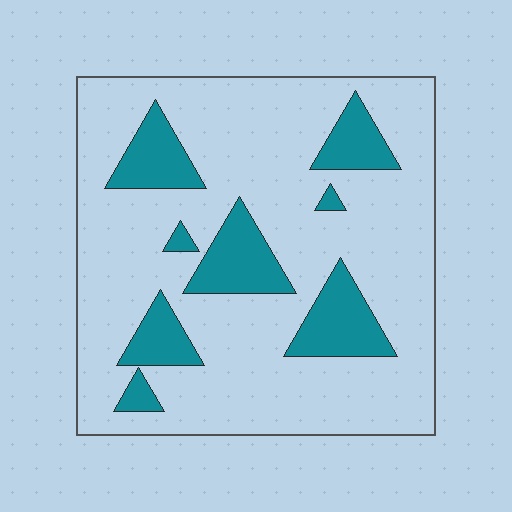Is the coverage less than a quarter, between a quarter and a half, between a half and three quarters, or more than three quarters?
Less than a quarter.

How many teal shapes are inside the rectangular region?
8.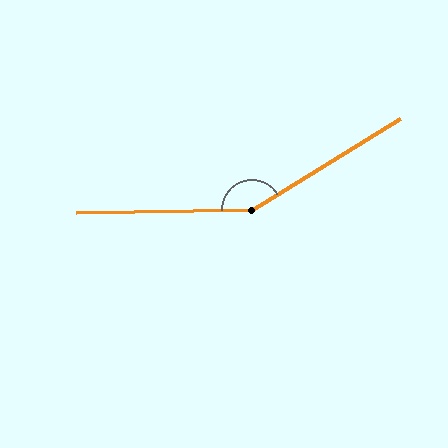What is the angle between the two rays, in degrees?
Approximately 149 degrees.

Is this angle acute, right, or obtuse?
It is obtuse.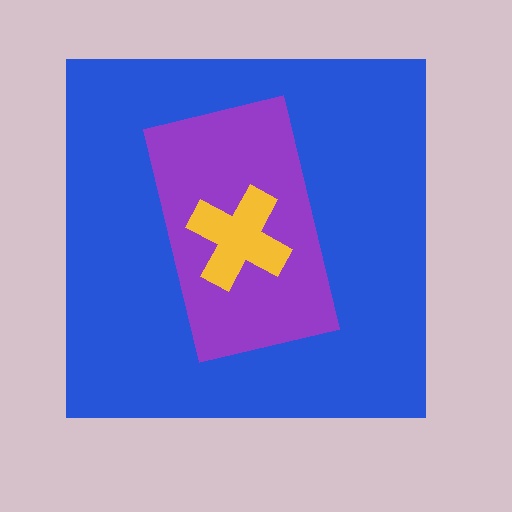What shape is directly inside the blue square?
The purple rectangle.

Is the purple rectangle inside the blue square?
Yes.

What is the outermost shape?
The blue square.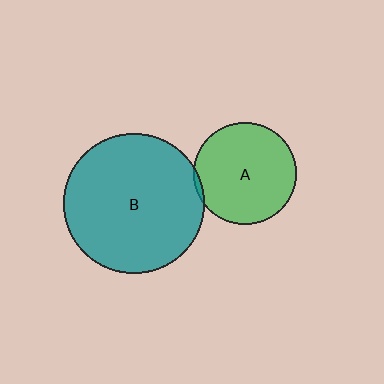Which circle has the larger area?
Circle B (teal).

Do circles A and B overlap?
Yes.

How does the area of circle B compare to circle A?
Approximately 1.9 times.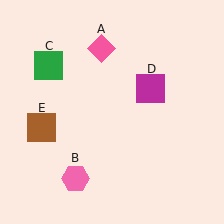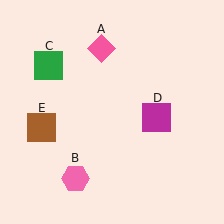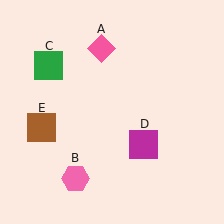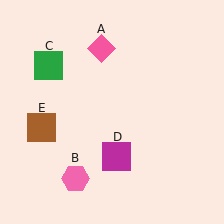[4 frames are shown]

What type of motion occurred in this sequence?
The magenta square (object D) rotated clockwise around the center of the scene.